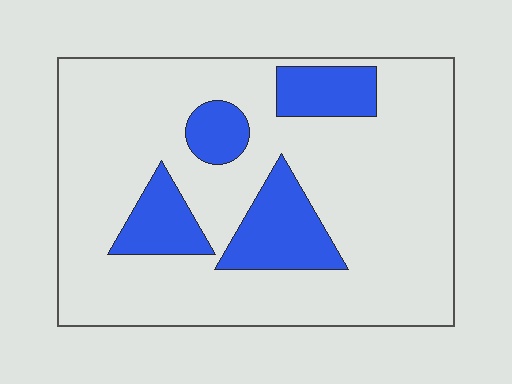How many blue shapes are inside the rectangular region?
4.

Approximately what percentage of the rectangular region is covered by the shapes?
Approximately 20%.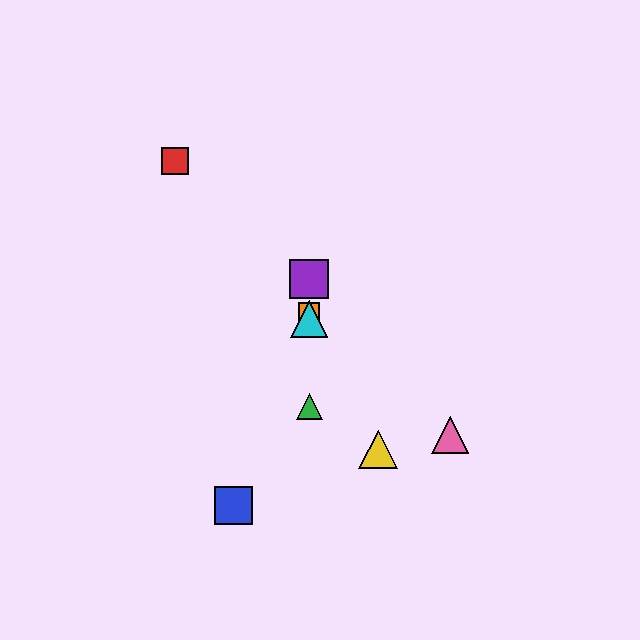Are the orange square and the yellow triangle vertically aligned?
No, the orange square is at x≈309 and the yellow triangle is at x≈378.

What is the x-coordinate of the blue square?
The blue square is at x≈233.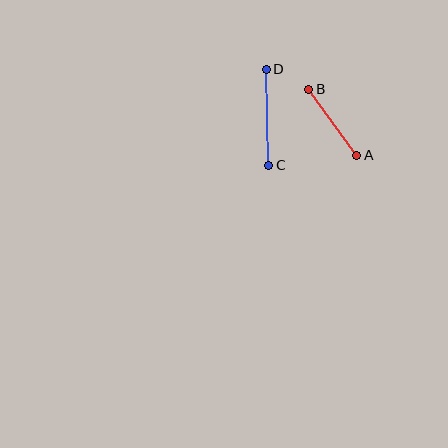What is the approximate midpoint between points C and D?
The midpoint is at approximately (267, 117) pixels.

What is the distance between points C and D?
The distance is approximately 96 pixels.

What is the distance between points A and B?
The distance is approximately 82 pixels.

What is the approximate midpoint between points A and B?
The midpoint is at approximately (333, 122) pixels.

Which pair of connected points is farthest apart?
Points C and D are farthest apart.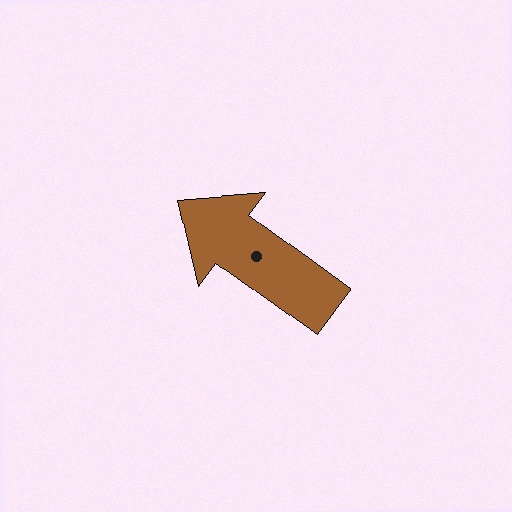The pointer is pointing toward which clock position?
Roughly 10 o'clock.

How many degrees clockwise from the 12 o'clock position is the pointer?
Approximately 306 degrees.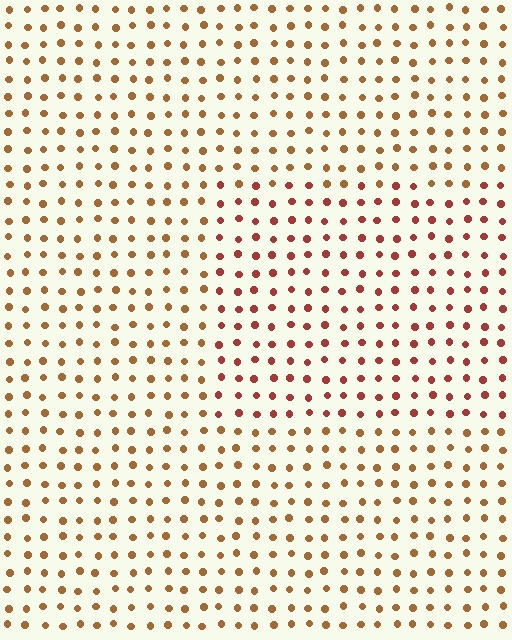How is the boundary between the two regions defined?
The boundary is defined purely by a slight shift in hue (about 28 degrees). Spacing, size, and orientation are identical on both sides.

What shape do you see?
I see a rectangle.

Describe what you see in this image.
The image is filled with small brown elements in a uniform arrangement. A rectangle-shaped region is visible where the elements are tinted to a slightly different hue, forming a subtle color boundary.